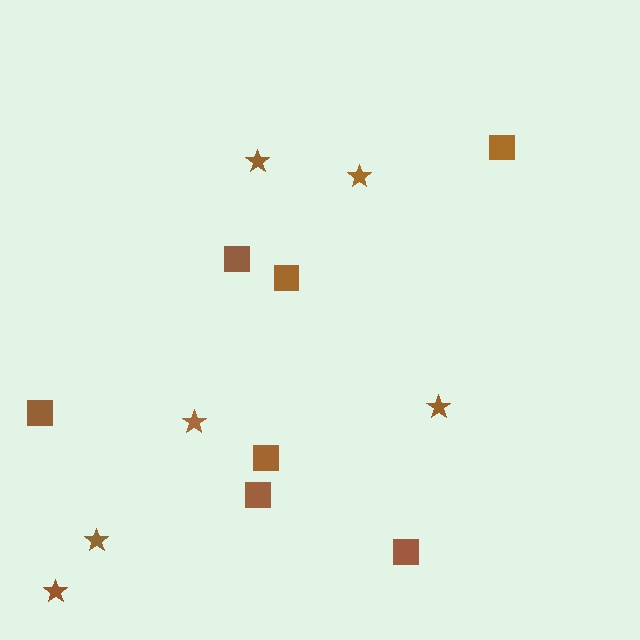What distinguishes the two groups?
There are 2 groups: one group of stars (6) and one group of squares (7).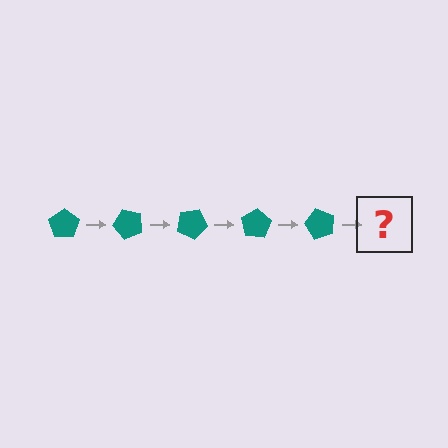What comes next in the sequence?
The next element should be a teal pentagon rotated 250 degrees.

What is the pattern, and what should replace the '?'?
The pattern is that the pentagon rotates 50 degrees each step. The '?' should be a teal pentagon rotated 250 degrees.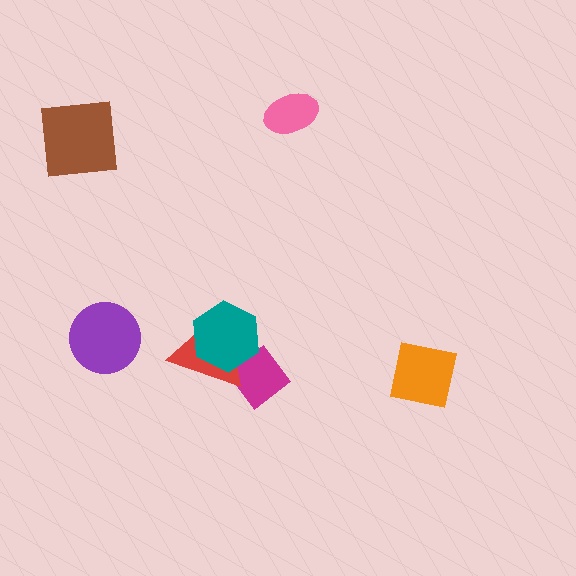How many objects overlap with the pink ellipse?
0 objects overlap with the pink ellipse.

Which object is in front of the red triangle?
The teal hexagon is in front of the red triangle.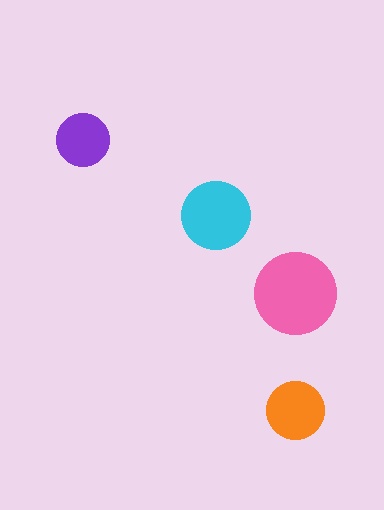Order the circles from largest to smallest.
the pink one, the cyan one, the orange one, the purple one.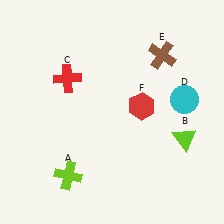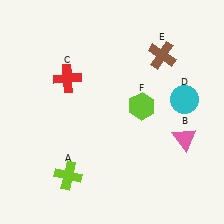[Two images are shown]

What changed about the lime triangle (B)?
In Image 1, B is lime. In Image 2, it changed to pink.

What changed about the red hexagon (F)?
In Image 1, F is red. In Image 2, it changed to lime.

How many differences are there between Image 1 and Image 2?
There are 2 differences between the two images.